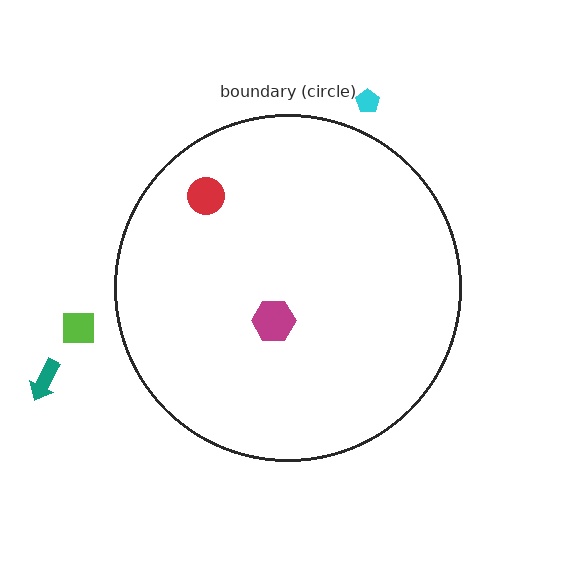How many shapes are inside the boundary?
2 inside, 3 outside.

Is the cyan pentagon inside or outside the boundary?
Outside.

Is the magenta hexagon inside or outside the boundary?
Inside.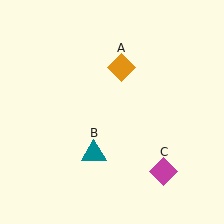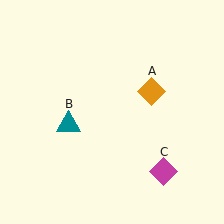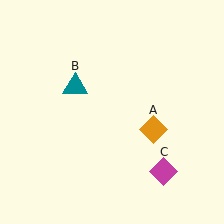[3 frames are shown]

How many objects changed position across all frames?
2 objects changed position: orange diamond (object A), teal triangle (object B).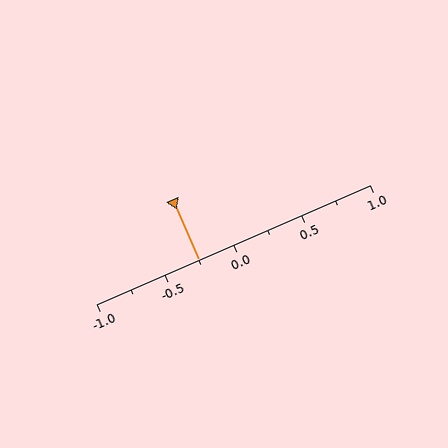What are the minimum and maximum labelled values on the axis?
The axis runs from -1.0 to 1.0.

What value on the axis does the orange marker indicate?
The marker indicates approximately -0.25.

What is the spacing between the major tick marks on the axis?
The major ticks are spaced 0.5 apart.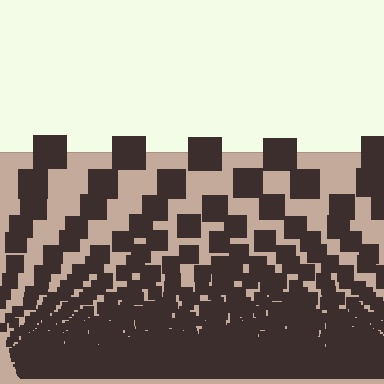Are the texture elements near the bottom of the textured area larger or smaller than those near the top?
Smaller. The gradient is inverted — elements near the bottom are smaller and denser.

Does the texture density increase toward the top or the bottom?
Density increases toward the bottom.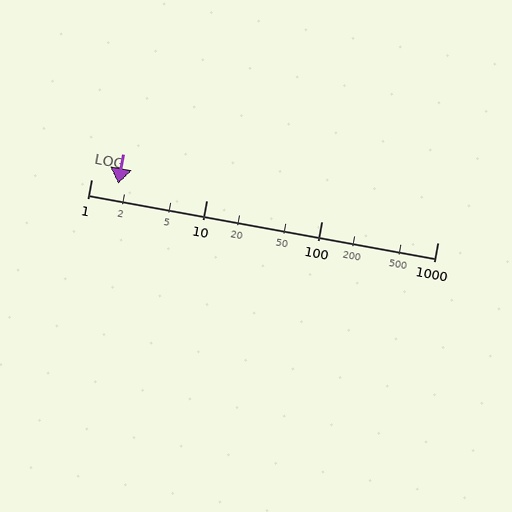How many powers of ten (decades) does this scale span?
The scale spans 3 decades, from 1 to 1000.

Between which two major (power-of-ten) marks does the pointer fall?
The pointer is between 1 and 10.